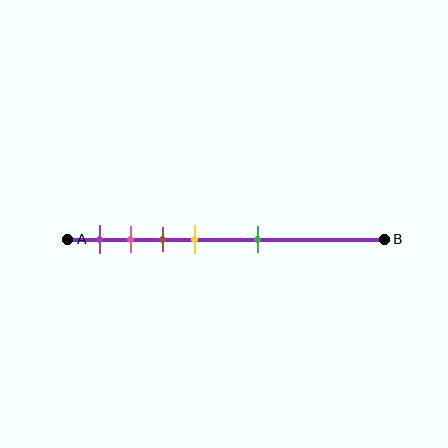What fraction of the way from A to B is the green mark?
The green mark is approximately 60% (0.6) of the way from A to B.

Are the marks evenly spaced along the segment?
No, the marks are not evenly spaced.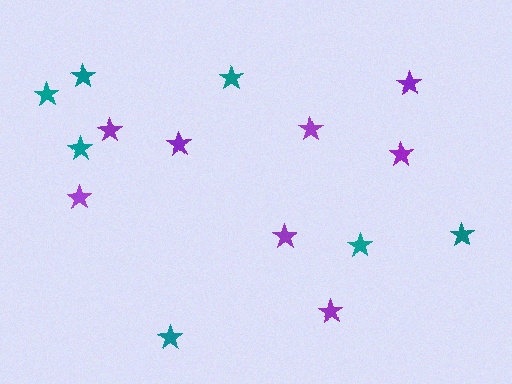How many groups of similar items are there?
There are 2 groups: one group of purple stars (8) and one group of teal stars (7).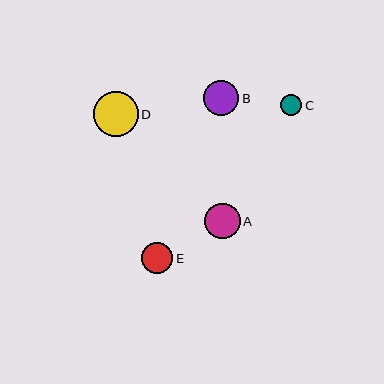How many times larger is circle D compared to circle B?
Circle D is approximately 1.3 times the size of circle B.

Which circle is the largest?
Circle D is the largest with a size of approximately 45 pixels.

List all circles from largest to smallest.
From largest to smallest: D, A, B, E, C.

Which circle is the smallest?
Circle C is the smallest with a size of approximately 21 pixels.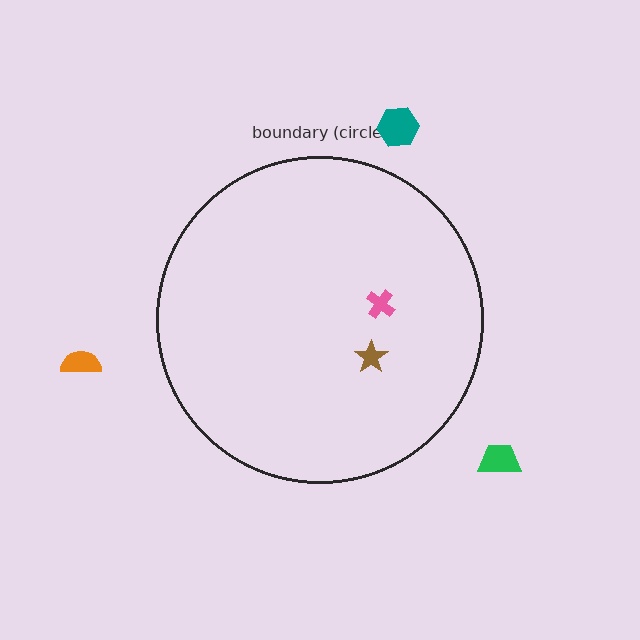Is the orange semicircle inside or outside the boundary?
Outside.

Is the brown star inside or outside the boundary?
Inside.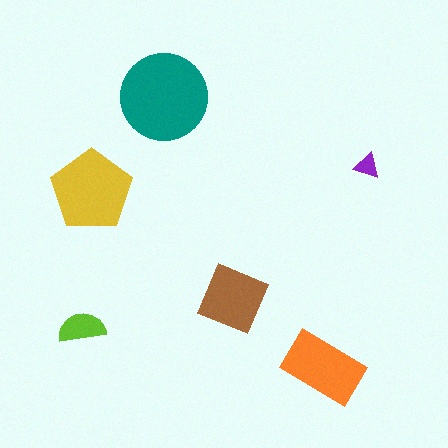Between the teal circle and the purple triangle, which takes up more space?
The teal circle.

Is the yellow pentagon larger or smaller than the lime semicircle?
Larger.